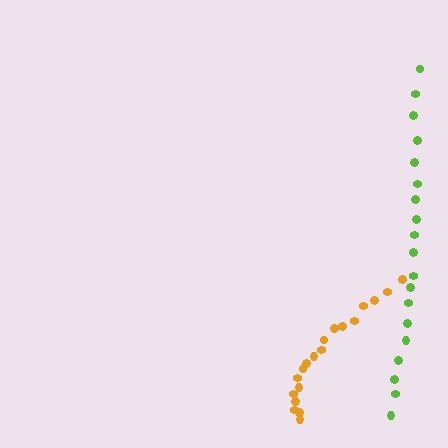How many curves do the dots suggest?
There are 2 distinct paths.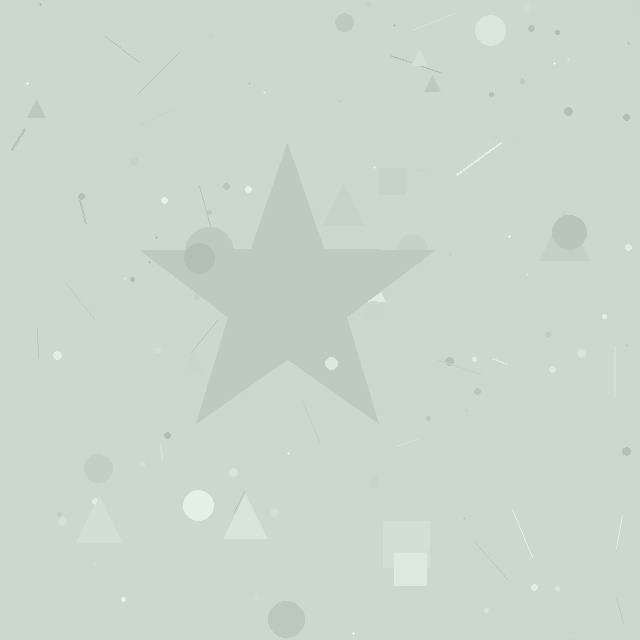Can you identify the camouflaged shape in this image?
The camouflaged shape is a star.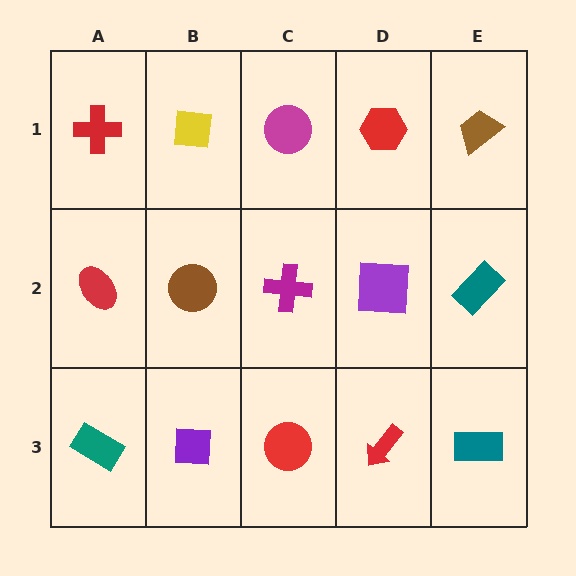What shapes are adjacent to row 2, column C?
A magenta circle (row 1, column C), a red circle (row 3, column C), a brown circle (row 2, column B), a purple square (row 2, column D).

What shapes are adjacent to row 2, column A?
A red cross (row 1, column A), a teal rectangle (row 3, column A), a brown circle (row 2, column B).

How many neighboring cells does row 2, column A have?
3.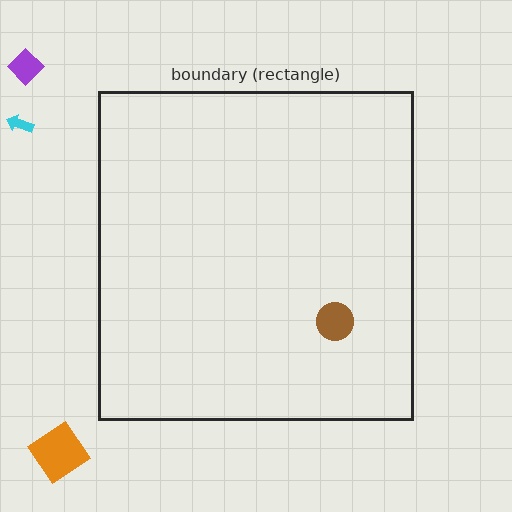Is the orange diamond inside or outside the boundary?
Outside.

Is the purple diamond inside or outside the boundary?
Outside.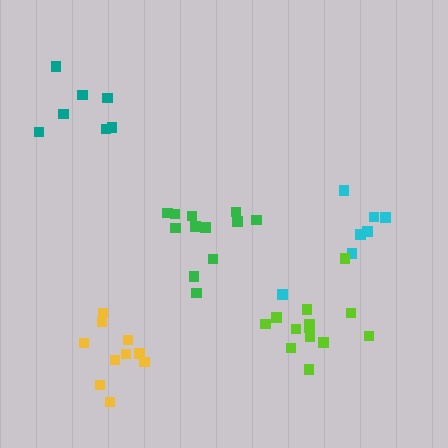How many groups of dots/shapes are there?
There are 5 groups.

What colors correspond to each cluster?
The clusters are colored: green, cyan, teal, yellow, lime.